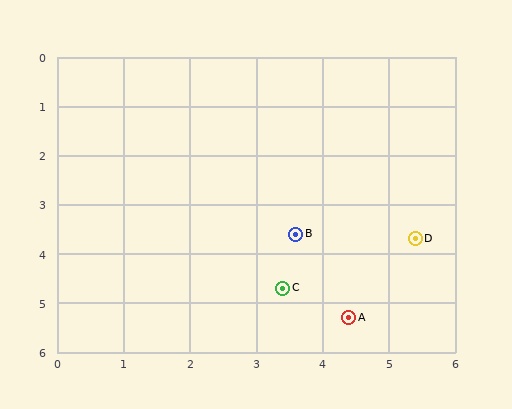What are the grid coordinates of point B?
Point B is at approximately (3.6, 3.6).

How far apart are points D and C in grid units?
Points D and C are about 2.2 grid units apart.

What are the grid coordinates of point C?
Point C is at approximately (3.4, 4.7).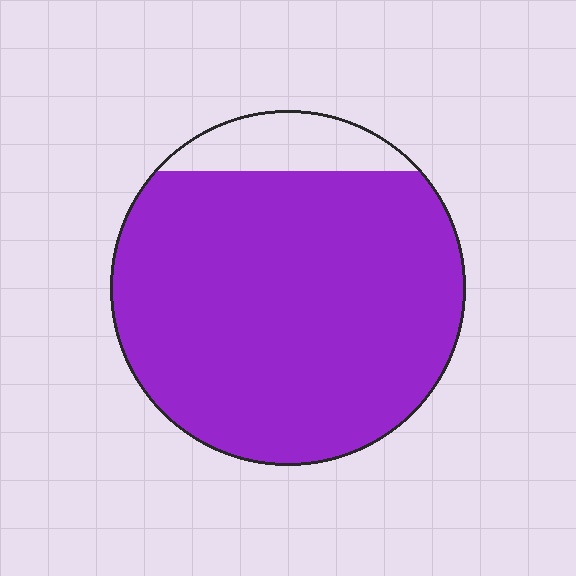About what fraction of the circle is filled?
About seven eighths (7/8).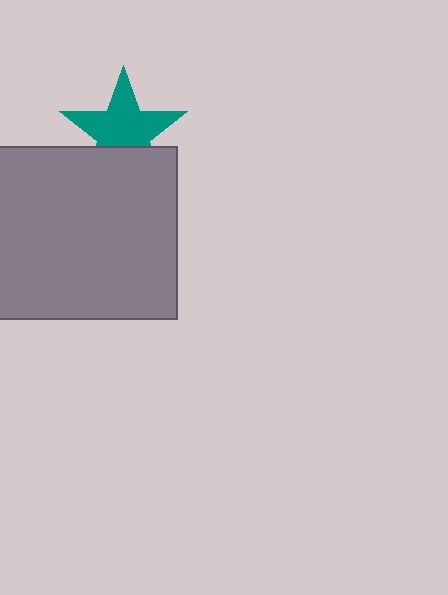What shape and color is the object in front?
The object in front is a gray rectangle.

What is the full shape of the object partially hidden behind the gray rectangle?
The partially hidden object is a teal star.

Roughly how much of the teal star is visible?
Most of it is visible (roughly 68%).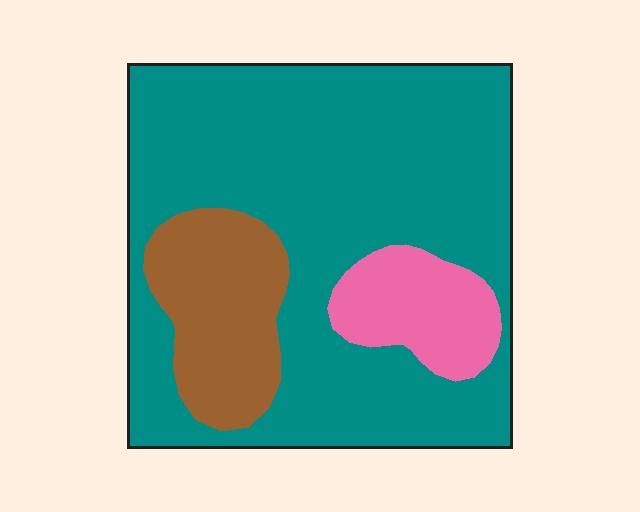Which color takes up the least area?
Pink, at roughly 10%.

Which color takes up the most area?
Teal, at roughly 75%.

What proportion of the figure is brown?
Brown takes up about one sixth (1/6) of the figure.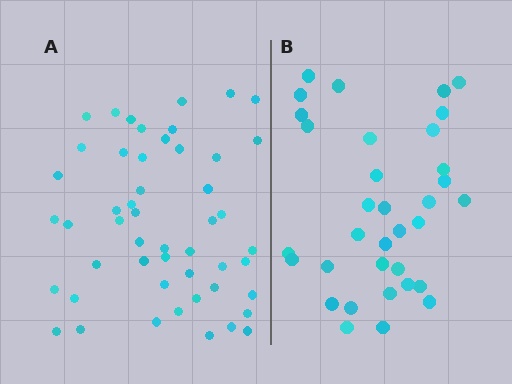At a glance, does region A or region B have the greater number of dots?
Region A (the left region) has more dots.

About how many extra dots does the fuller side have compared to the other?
Region A has approximately 15 more dots than region B.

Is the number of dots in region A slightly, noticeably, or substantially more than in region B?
Region A has substantially more. The ratio is roughly 1.5 to 1.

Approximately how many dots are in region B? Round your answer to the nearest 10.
About 30 dots. (The exact count is 34, which rounds to 30.)